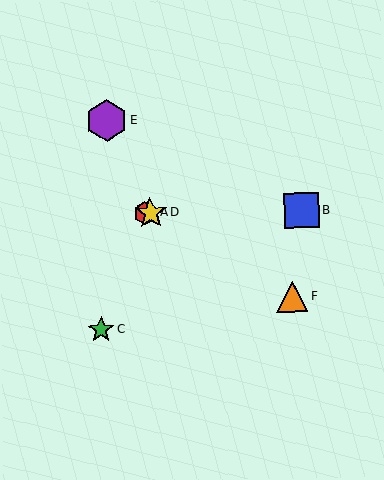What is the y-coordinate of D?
Object D is at y≈213.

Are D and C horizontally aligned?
No, D is at y≈213 and C is at y≈330.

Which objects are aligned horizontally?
Objects A, B, D are aligned horizontally.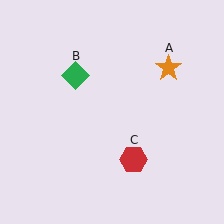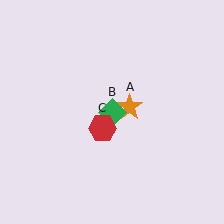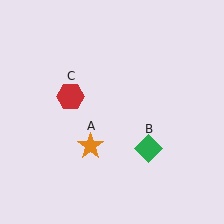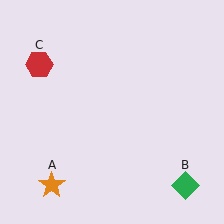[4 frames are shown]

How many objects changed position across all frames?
3 objects changed position: orange star (object A), green diamond (object B), red hexagon (object C).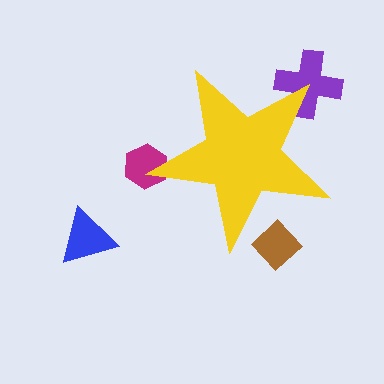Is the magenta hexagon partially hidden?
Yes, the magenta hexagon is partially hidden behind the yellow star.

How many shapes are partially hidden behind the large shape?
3 shapes are partially hidden.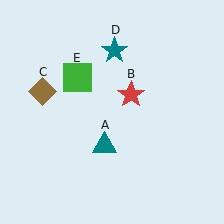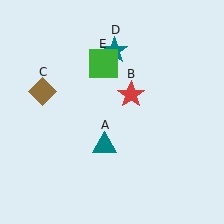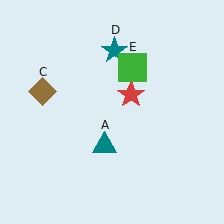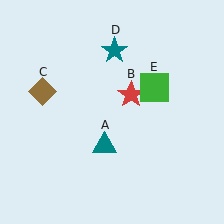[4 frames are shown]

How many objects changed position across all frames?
1 object changed position: green square (object E).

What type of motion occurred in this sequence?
The green square (object E) rotated clockwise around the center of the scene.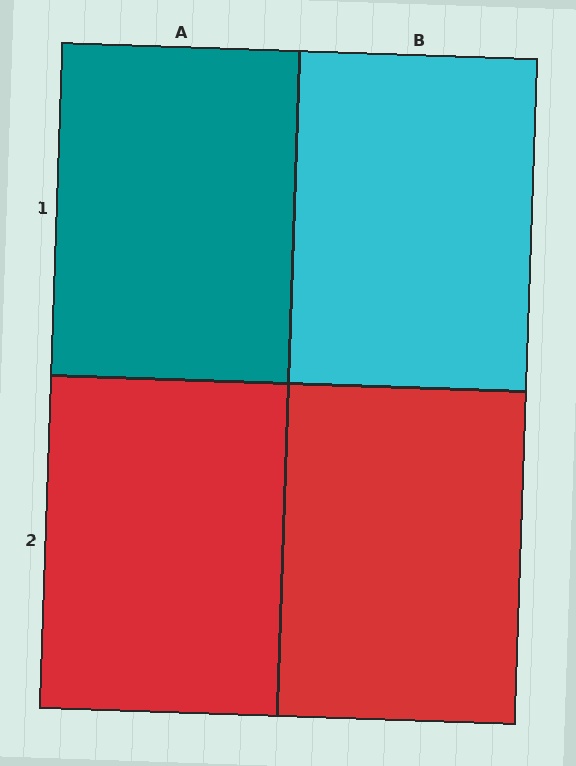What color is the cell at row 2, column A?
Red.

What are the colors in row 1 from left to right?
Teal, cyan.